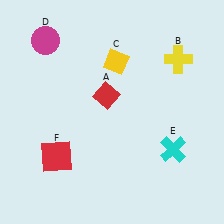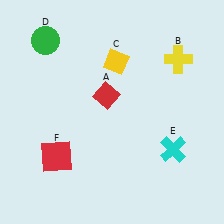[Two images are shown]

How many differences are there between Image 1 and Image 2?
There is 1 difference between the two images.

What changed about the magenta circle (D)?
In Image 1, D is magenta. In Image 2, it changed to green.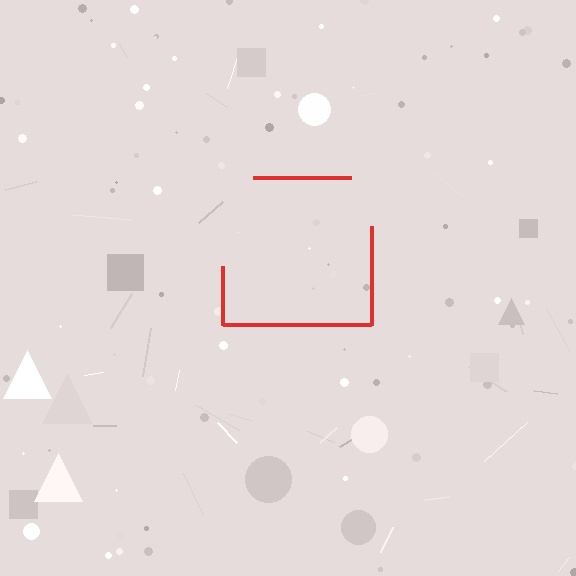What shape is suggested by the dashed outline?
The dashed outline suggests a square.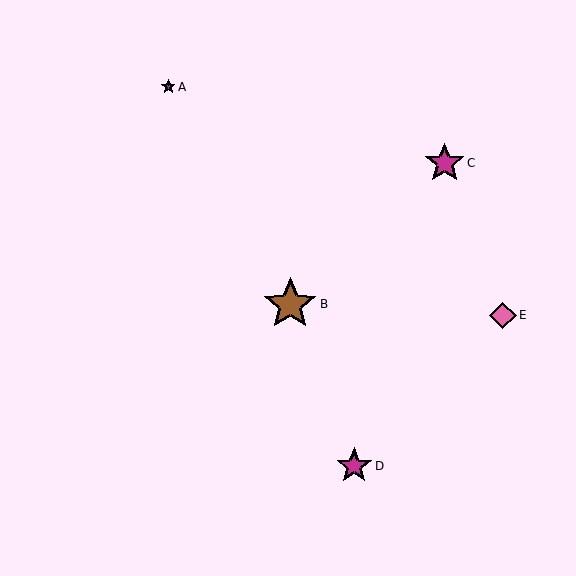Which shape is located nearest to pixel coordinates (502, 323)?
The pink diamond (labeled E) at (503, 315) is nearest to that location.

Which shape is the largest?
The brown star (labeled B) is the largest.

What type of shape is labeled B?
Shape B is a brown star.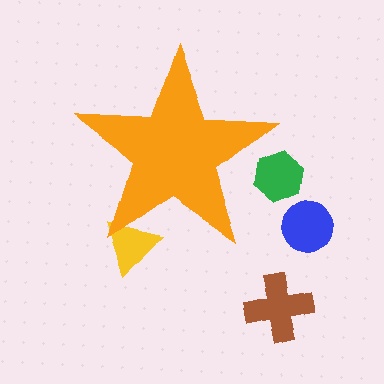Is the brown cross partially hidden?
No, the brown cross is fully visible.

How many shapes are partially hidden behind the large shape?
2 shapes are partially hidden.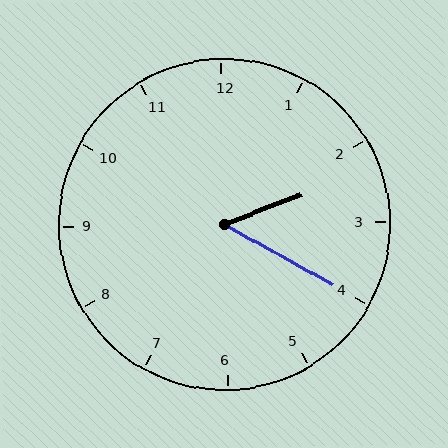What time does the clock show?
2:20.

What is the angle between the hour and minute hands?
Approximately 50 degrees.